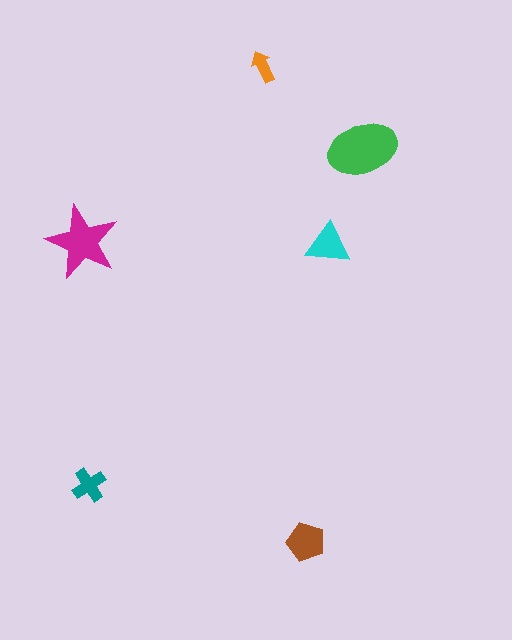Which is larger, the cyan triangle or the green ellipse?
The green ellipse.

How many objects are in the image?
There are 6 objects in the image.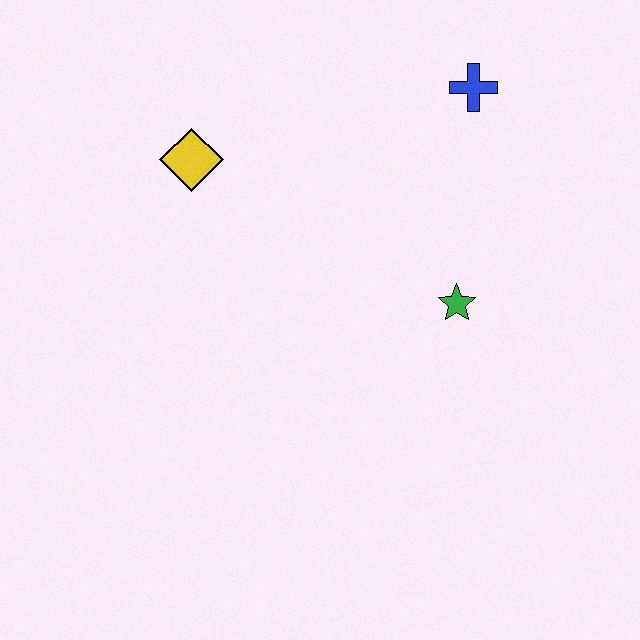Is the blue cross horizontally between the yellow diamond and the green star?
No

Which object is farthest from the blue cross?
The yellow diamond is farthest from the blue cross.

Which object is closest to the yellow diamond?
The blue cross is closest to the yellow diamond.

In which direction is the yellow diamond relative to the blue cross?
The yellow diamond is to the left of the blue cross.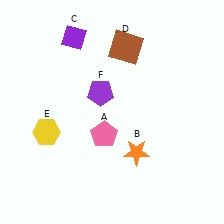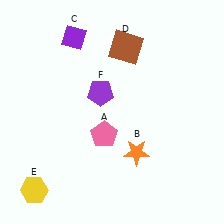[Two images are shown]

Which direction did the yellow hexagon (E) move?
The yellow hexagon (E) moved down.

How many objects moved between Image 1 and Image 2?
1 object moved between the two images.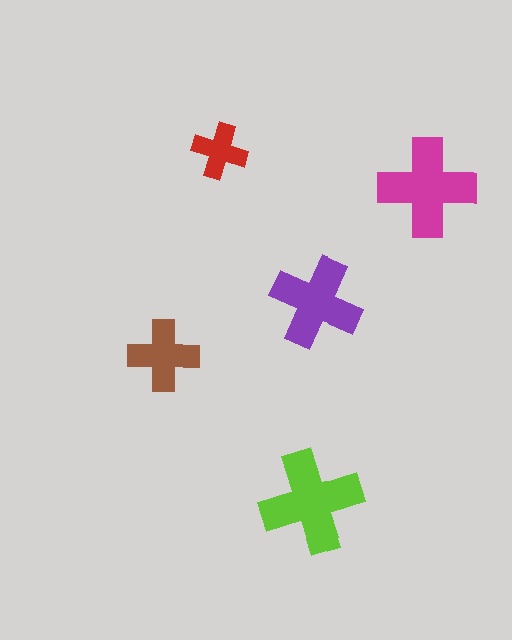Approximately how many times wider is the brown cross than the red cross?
About 1.5 times wider.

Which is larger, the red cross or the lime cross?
The lime one.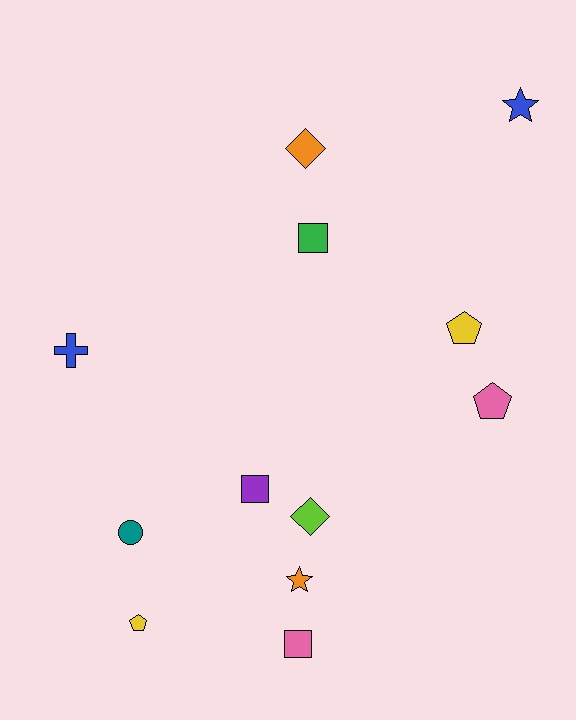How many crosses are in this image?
There is 1 cross.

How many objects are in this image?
There are 12 objects.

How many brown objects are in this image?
There are no brown objects.